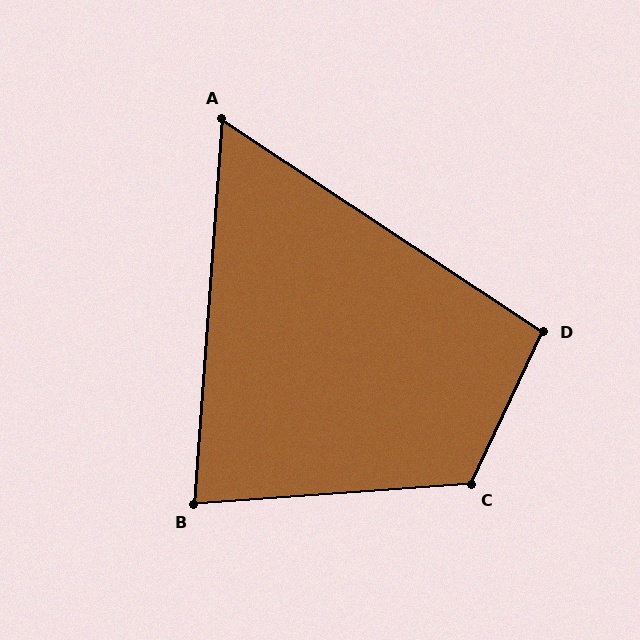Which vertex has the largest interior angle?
C, at approximately 119 degrees.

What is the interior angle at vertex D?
Approximately 98 degrees (obtuse).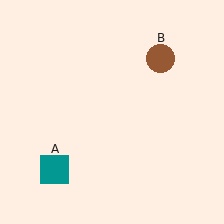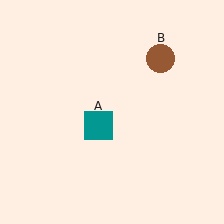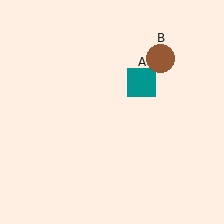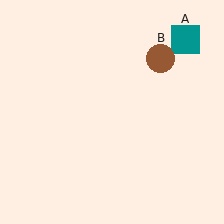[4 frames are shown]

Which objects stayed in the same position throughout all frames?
Brown circle (object B) remained stationary.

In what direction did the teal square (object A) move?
The teal square (object A) moved up and to the right.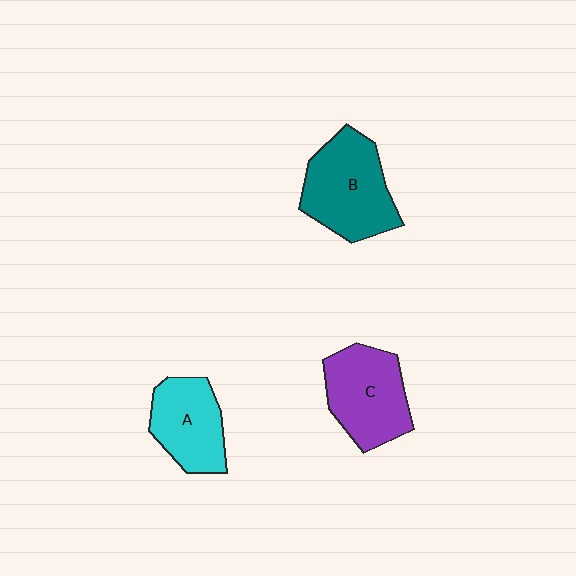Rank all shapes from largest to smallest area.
From largest to smallest: B (teal), C (purple), A (cyan).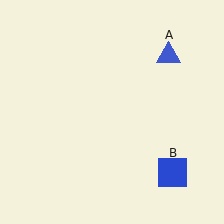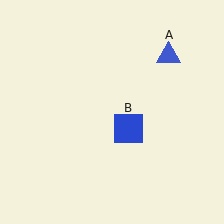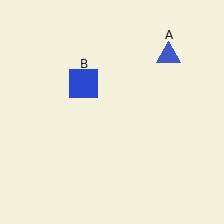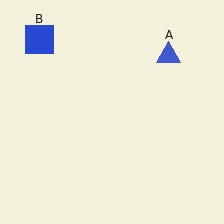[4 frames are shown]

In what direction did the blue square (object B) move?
The blue square (object B) moved up and to the left.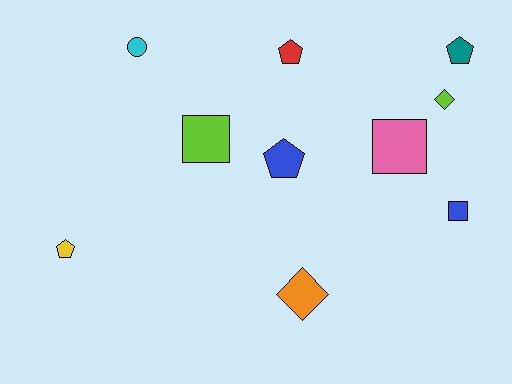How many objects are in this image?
There are 10 objects.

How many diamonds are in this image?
There are 2 diamonds.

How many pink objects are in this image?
There is 1 pink object.